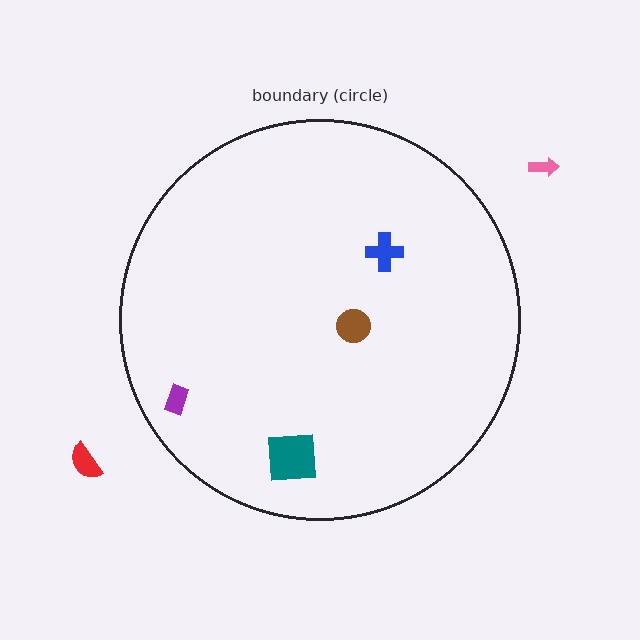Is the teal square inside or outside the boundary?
Inside.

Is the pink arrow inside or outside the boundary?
Outside.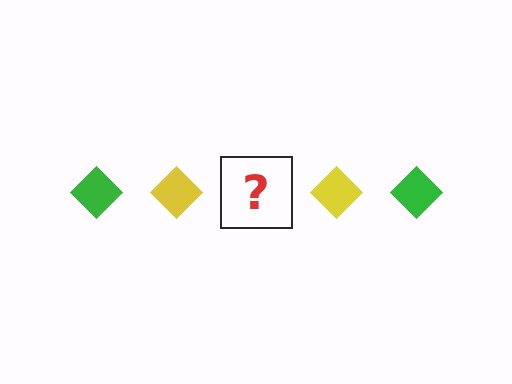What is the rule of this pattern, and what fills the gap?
The rule is that the pattern cycles through green, yellow diamonds. The gap should be filled with a green diamond.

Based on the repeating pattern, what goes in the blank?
The blank should be a green diamond.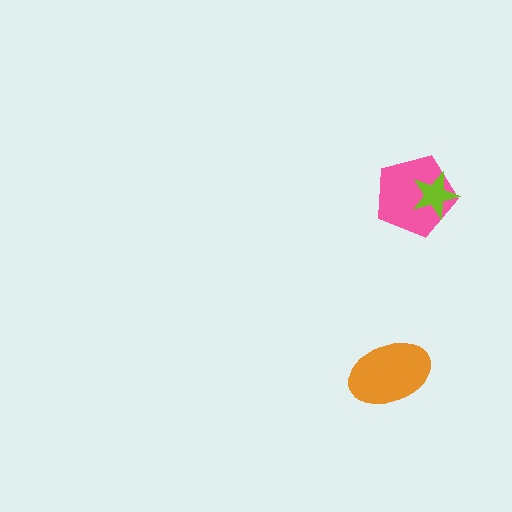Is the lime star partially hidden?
No, no other shape covers it.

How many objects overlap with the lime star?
1 object overlaps with the lime star.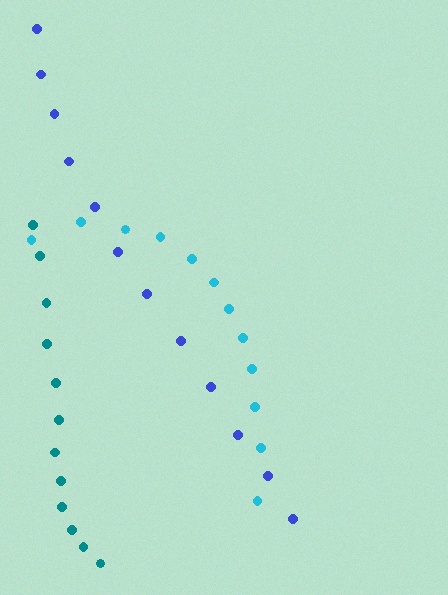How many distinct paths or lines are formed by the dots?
There are 3 distinct paths.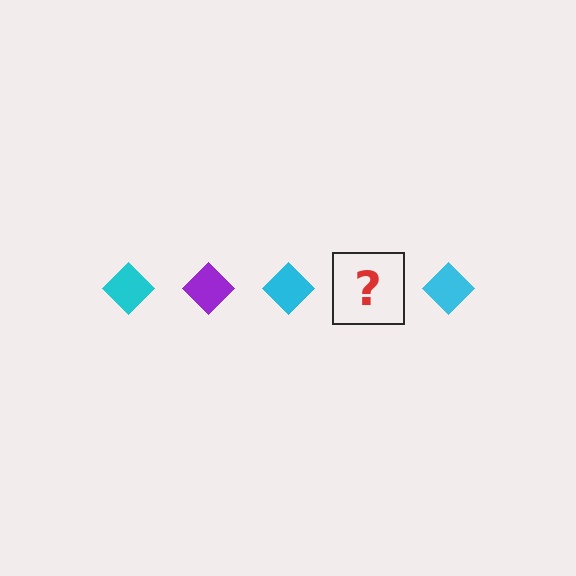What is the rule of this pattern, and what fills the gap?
The rule is that the pattern cycles through cyan, purple diamonds. The gap should be filled with a purple diamond.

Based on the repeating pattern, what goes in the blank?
The blank should be a purple diamond.